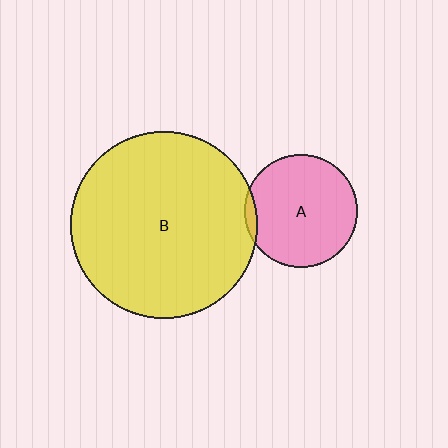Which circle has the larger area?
Circle B (yellow).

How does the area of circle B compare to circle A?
Approximately 2.7 times.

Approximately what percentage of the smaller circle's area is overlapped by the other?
Approximately 5%.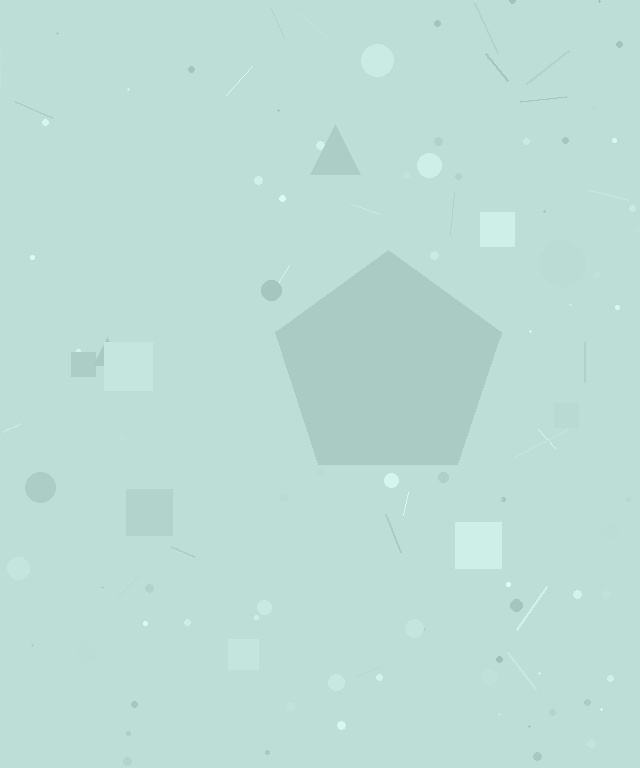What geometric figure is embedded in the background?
A pentagon is embedded in the background.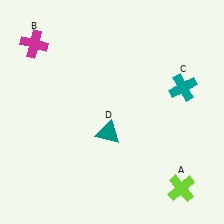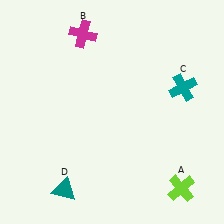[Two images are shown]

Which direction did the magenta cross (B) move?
The magenta cross (B) moved right.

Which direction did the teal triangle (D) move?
The teal triangle (D) moved down.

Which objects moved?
The objects that moved are: the magenta cross (B), the teal triangle (D).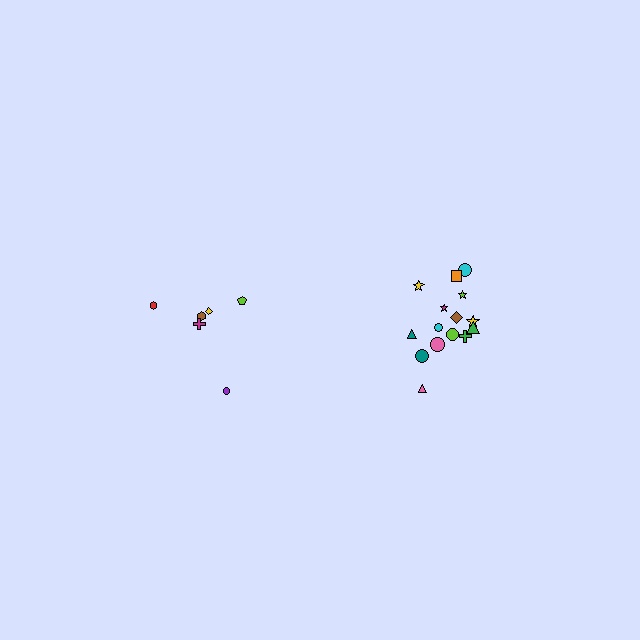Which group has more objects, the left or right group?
The right group.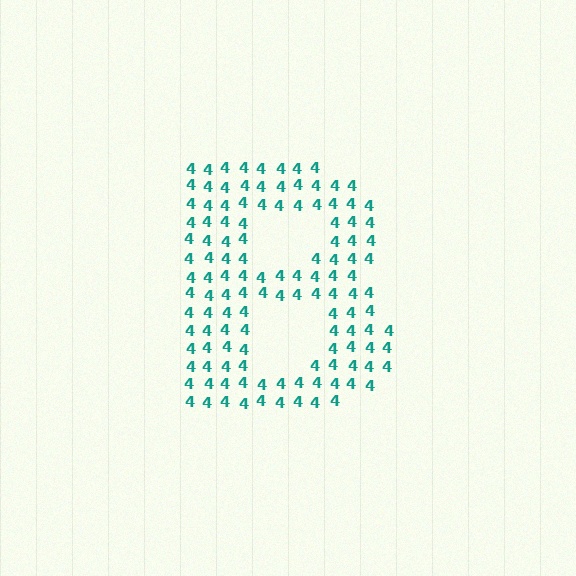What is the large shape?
The large shape is the letter B.